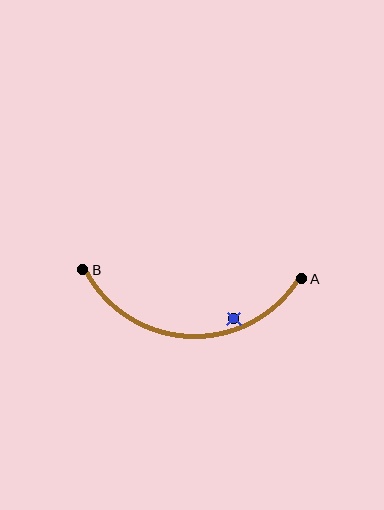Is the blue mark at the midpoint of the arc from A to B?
No — the blue mark does not lie on the arc at all. It sits slightly inside the curve.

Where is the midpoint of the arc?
The arc midpoint is the point on the curve farthest from the straight line joining A and B. It sits below that line.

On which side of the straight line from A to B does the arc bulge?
The arc bulges below the straight line connecting A and B.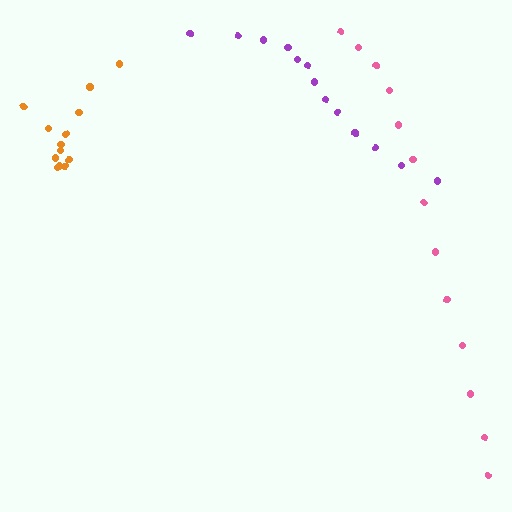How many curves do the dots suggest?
There are 3 distinct paths.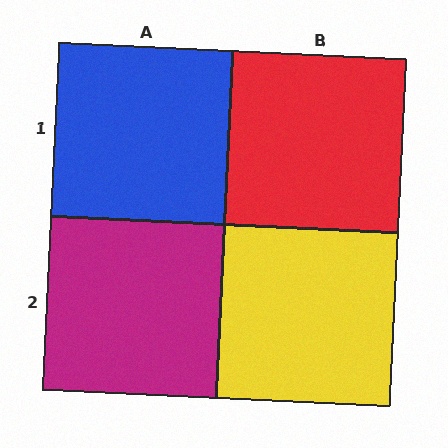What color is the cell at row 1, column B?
Red.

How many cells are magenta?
1 cell is magenta.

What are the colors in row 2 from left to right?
Magenta, yellow.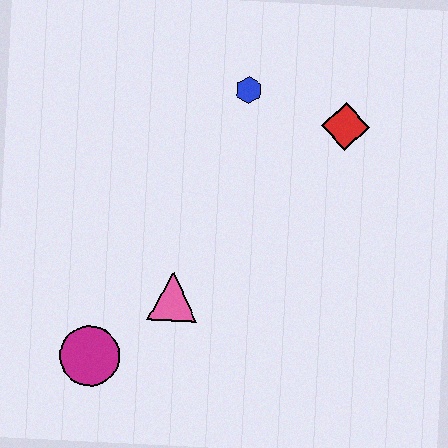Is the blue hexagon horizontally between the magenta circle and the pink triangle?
No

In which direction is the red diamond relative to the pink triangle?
The red diamond is above the pink triangle.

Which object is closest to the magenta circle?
The pink triangle is closest to the magenta circle.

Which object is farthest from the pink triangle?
The red diamond is farthest from the pink triangle.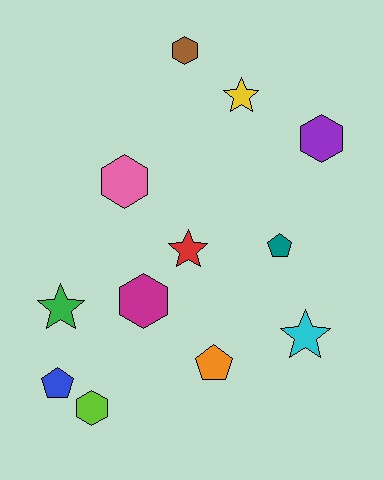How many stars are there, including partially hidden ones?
There are 4 stars.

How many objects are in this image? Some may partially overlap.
There are 12 objects.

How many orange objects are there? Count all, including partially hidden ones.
There is 1 orange object.